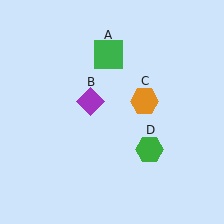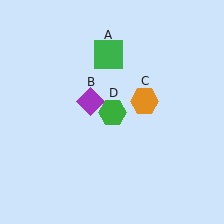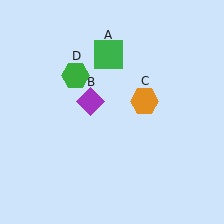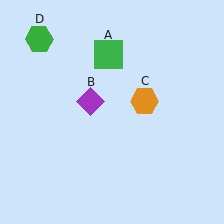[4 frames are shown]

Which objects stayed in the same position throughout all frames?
Green square (object A) and purple diamond (object B) and orange hexagon (object C) remained stationary.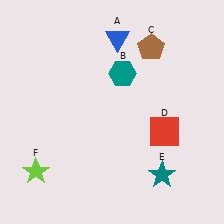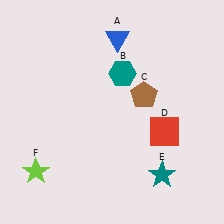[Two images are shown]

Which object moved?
The brown pentagon (C) moved down.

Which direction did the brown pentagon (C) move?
The brown pentagon (C) moved down.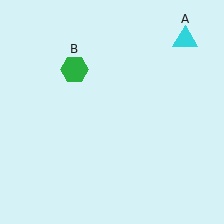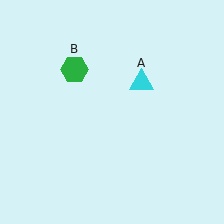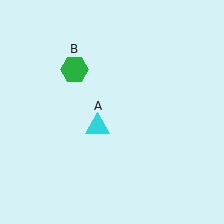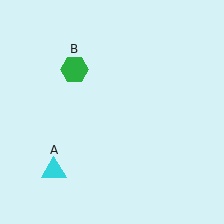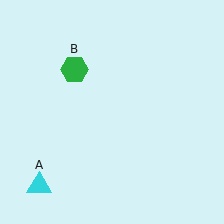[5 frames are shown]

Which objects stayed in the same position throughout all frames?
Green hexagon (object B) remained stationary.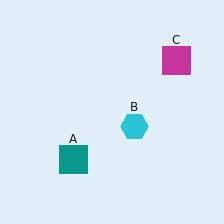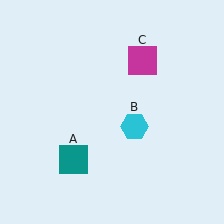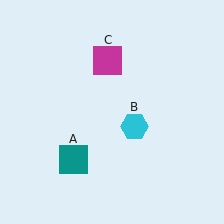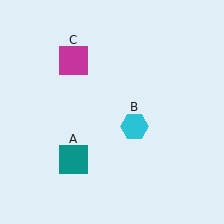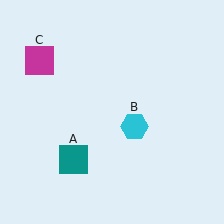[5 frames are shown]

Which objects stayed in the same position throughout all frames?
Teal square (object A) and cyan hexagon (object B) remained stationary.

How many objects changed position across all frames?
1 object changed position: magenta square (object C).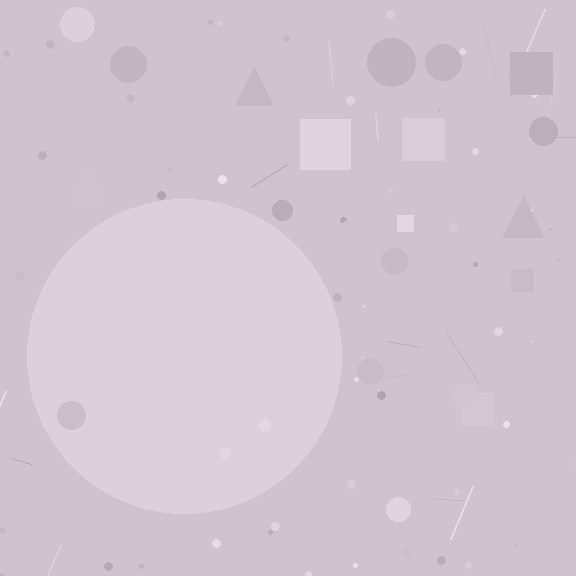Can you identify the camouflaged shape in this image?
The camouflaged shape is a circle.